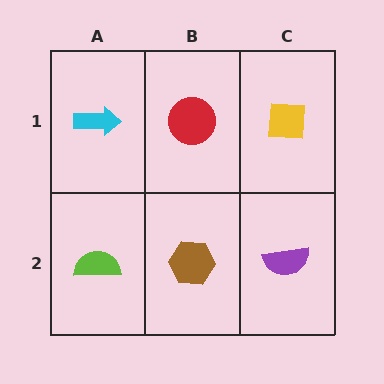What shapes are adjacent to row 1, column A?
A lime semicircle (row 2, column A), a red circle (row 1, column B).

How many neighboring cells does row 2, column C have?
2.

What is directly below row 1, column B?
A brown hexagon.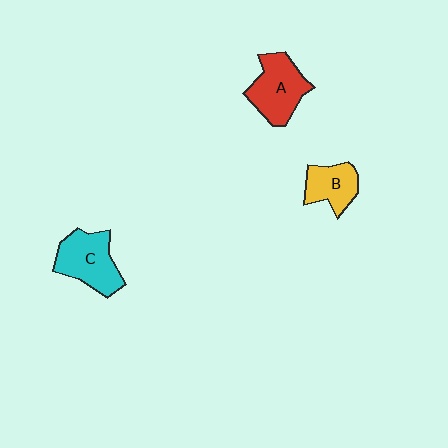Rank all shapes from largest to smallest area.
From largest to smallest: C (cyan), A (red), B (yellow).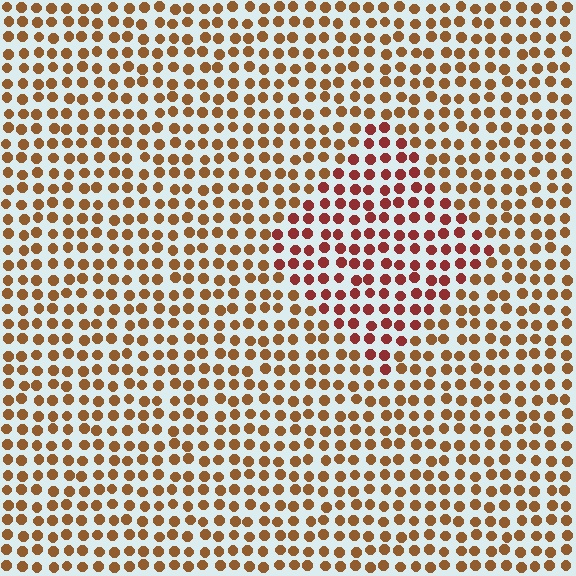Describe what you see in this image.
The image is filled with small brown elements in a uniform arrangement. A diamond-shaped region is visible where the elements are tinted to a slightly different hue, forming a subtle color boundary.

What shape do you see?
I see a diamond.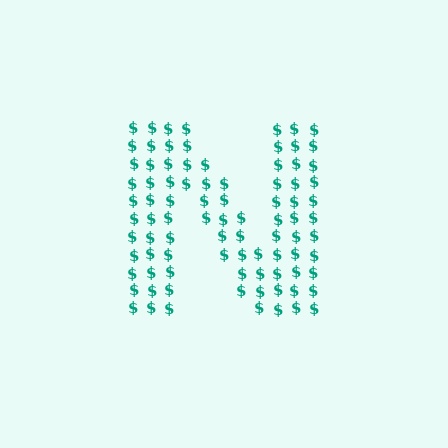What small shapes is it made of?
It is made of small dollar signs.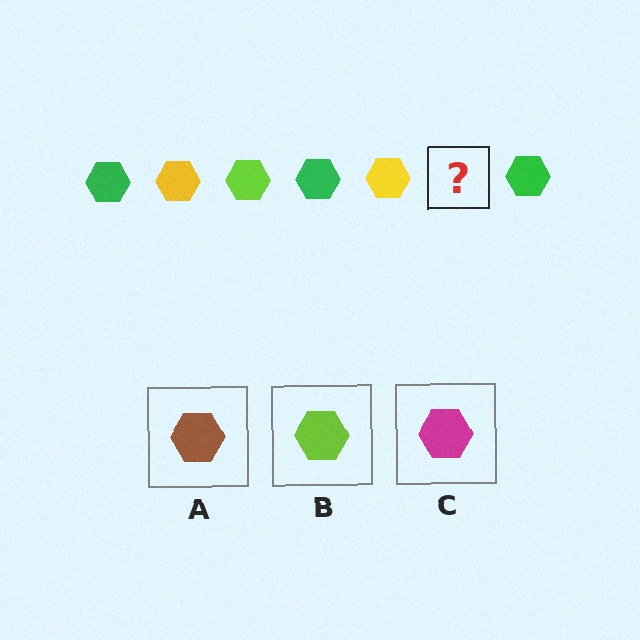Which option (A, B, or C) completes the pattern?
B.